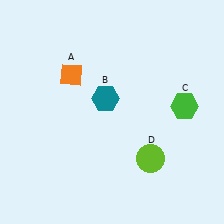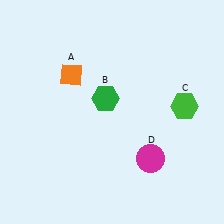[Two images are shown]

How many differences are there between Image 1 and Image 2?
There are 2 differences between the two images.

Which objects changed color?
B changed from teal to green. D changed from lime to magenta.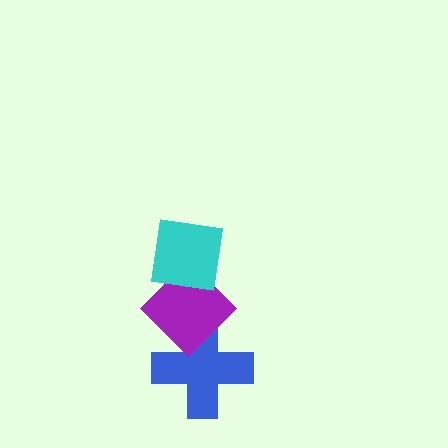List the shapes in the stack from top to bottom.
From top to bottom: the cyan square, the purple diamond, the blue cross.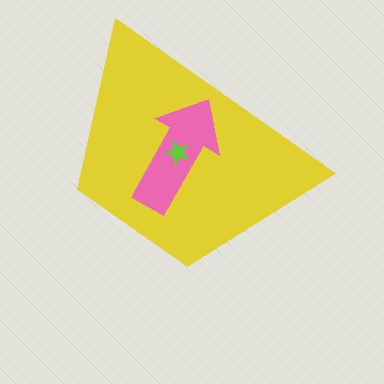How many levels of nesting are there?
3.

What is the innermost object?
The lime star.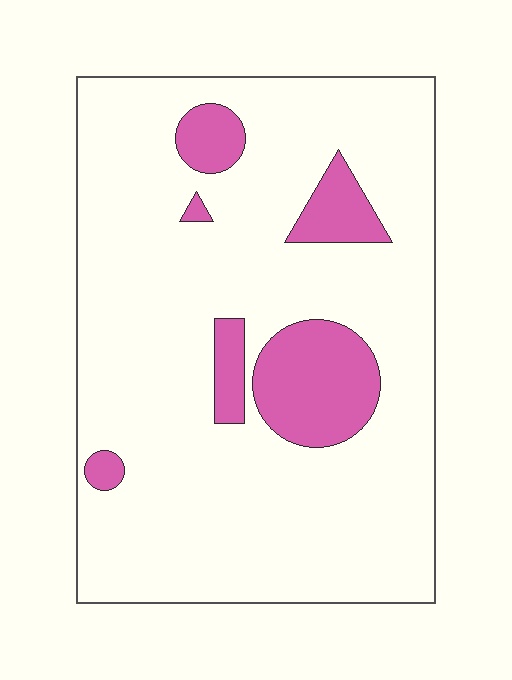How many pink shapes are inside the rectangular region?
6.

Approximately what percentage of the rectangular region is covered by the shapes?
Approximately 15%.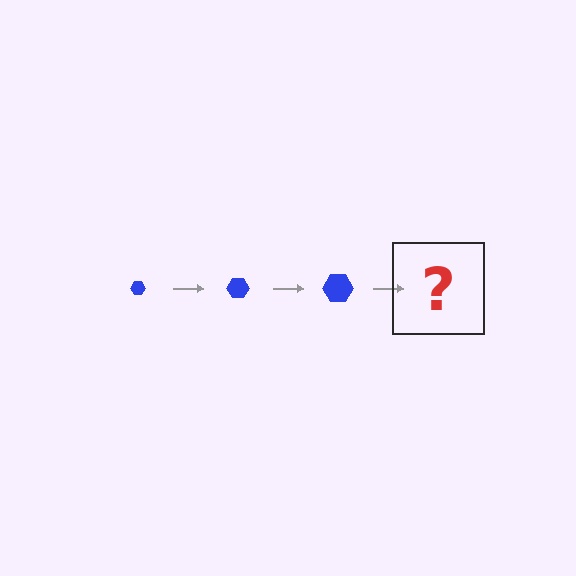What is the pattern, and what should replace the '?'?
The pattern is that the hexagon gets progressively larger each step. The '?' should be a blue hexagon, larger than the previous one.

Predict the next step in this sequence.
The next step is a blue hexagon, larger than the previous one.